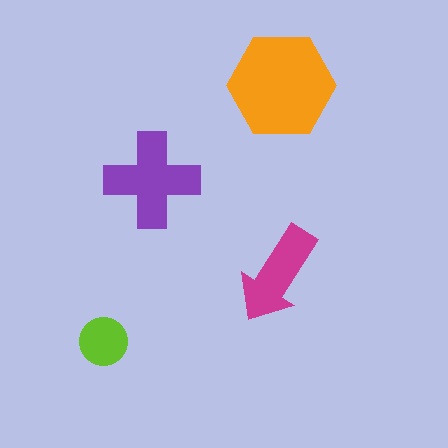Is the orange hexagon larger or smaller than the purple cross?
Larger.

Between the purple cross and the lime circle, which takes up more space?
The purple cross.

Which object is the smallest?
The lime circle.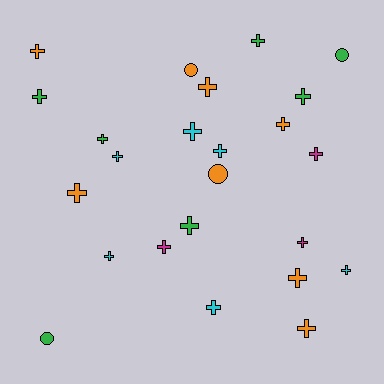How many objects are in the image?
There are 24 objects.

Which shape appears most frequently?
Cross, with 20 objects.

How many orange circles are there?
There are 2 orange circles.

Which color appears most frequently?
Orange, with 8 objects.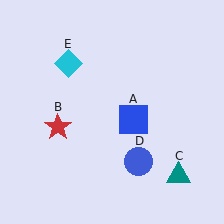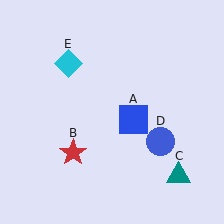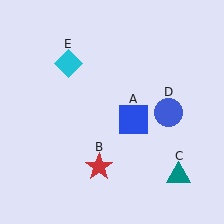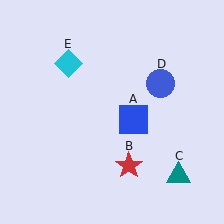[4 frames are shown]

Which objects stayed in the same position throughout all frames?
Blue square (object A) and teal triangle (object C) and cyan diamond (object E) remained stationary.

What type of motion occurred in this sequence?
The red star (object B), blue circle (object D) rotated counterclockwise around the center of the scene.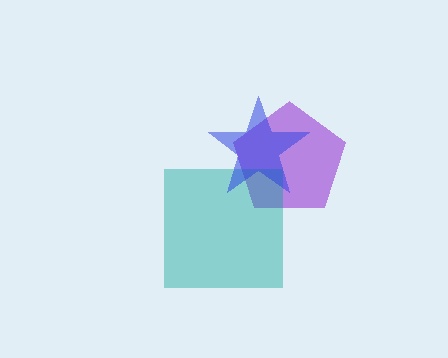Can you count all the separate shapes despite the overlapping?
Yes, there are 3 separate shapes.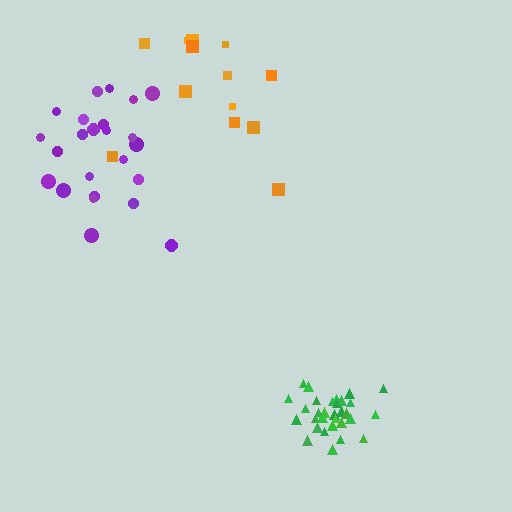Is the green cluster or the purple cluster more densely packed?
Green.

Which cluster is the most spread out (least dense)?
Orange.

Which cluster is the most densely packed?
Green.